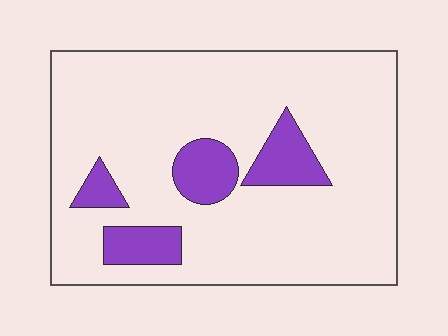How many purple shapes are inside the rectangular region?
4.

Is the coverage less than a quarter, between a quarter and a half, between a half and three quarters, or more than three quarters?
Less than a quarter.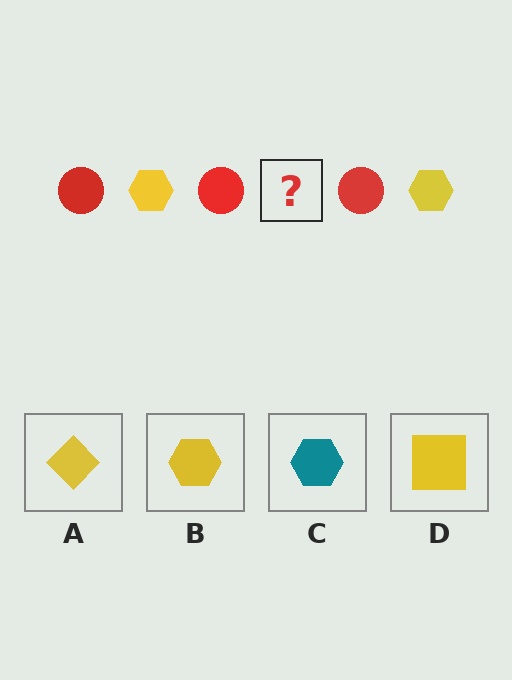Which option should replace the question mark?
Option B.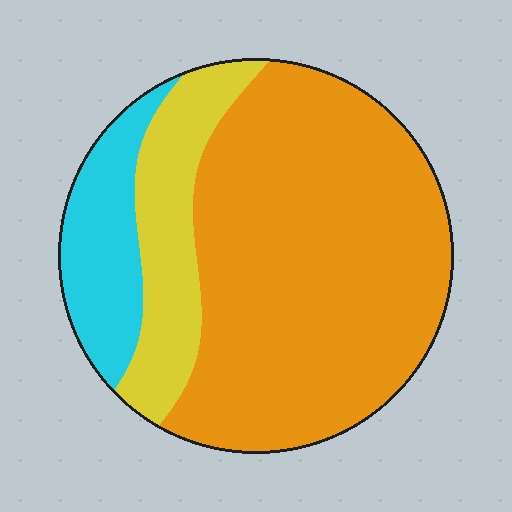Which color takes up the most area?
Orange, at roughly 65%.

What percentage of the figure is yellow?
Yellow covers about 20% of the figure.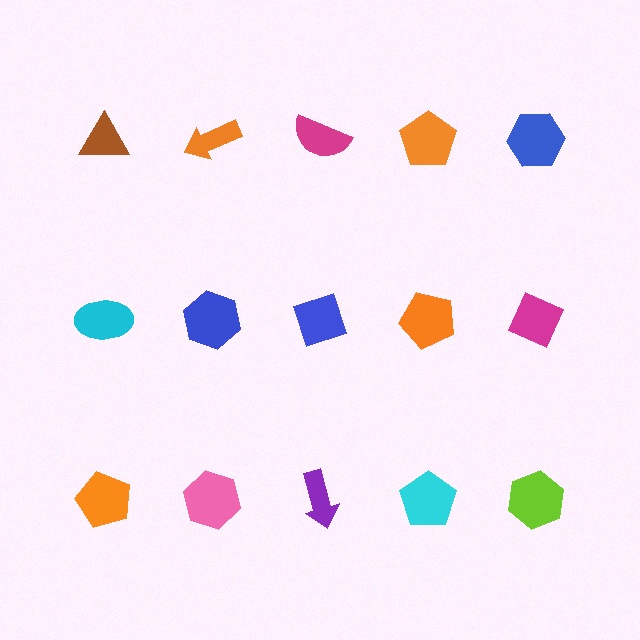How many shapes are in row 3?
5 shapes.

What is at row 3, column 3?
A purple arrow.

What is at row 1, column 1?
A brown triangle.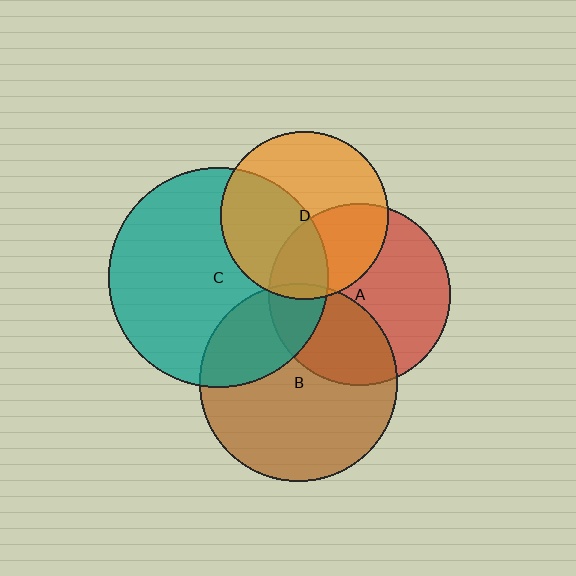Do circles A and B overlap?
Yes.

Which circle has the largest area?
Circle C (teal).